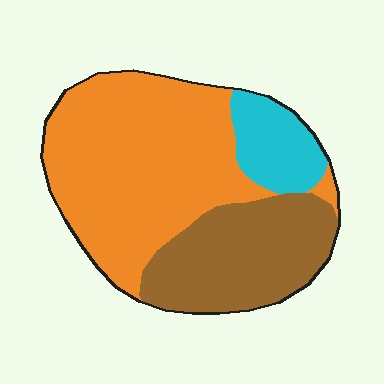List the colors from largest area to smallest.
From largest to smallest: orange, brown, cyan.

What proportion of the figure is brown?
Brown takes up about one third (1/3) of the figure.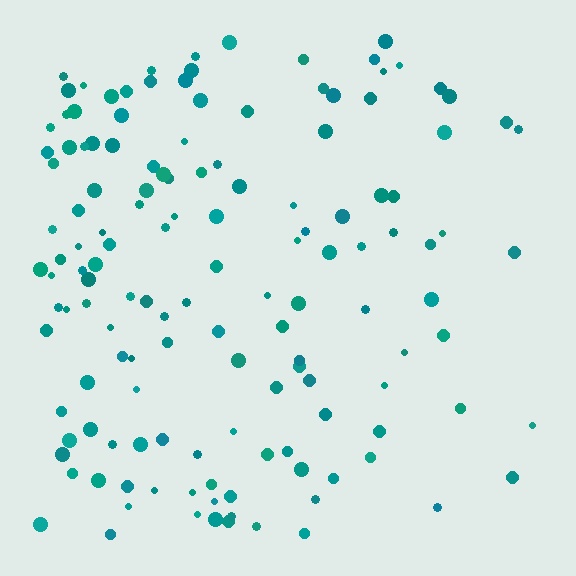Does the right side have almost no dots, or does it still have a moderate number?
Still a moderate number, just noticeably fewer than the left.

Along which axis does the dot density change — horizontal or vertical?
Horizontal.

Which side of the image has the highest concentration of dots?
The left.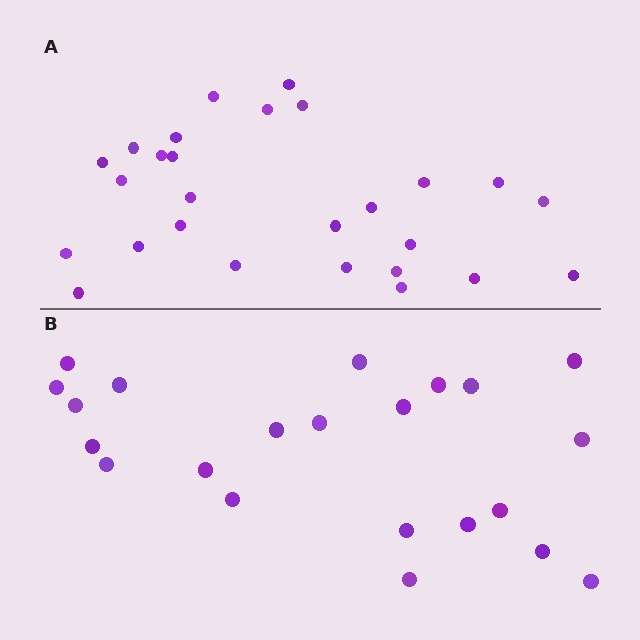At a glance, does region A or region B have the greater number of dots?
Region A (the top region) has more dots.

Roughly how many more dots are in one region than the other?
Region A has about 5 more dots than region B.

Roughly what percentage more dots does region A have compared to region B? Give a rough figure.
About 25% more.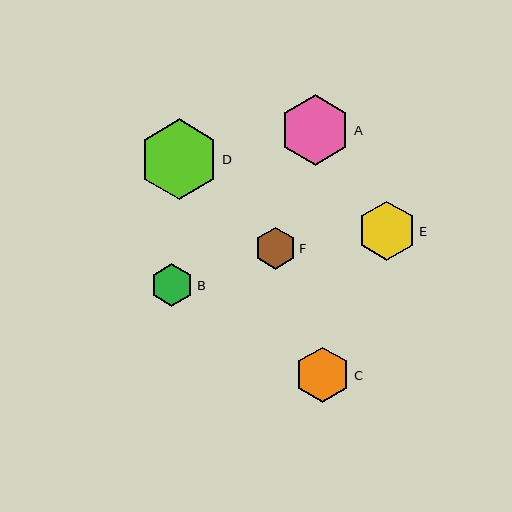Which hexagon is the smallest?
Hexagon F is the smallest with a size of approximately 42 pixels.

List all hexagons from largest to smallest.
From largest to smallest: D, A, E, C, B, F.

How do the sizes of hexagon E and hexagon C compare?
Hexagon E and hexagon C are approximately the same size.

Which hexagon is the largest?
Hexagon D is the largest with a size of approximately 80 pixels.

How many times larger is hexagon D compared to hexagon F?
Hexagon D is approximately 1.9 times the size of hexagon F.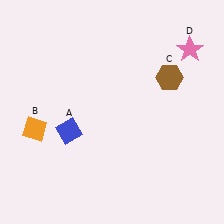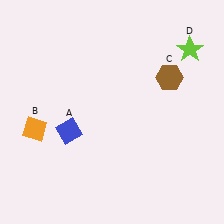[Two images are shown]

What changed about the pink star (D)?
In Image 1, D is pink. In Image 2, it changed to lime.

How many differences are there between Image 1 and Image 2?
There is 1 difference between the two images.